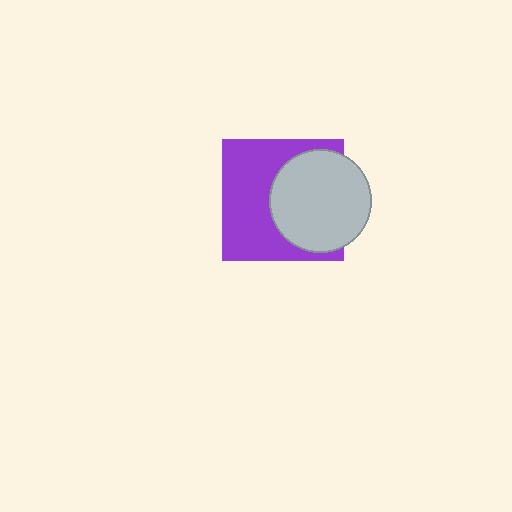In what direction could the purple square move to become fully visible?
The purple square could move left. That would shift it out from behind the light gray circle entirely.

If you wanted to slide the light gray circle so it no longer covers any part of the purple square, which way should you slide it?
Slide it right — that is the most direct way to separate the two shapes.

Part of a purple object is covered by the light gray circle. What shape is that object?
It is a square.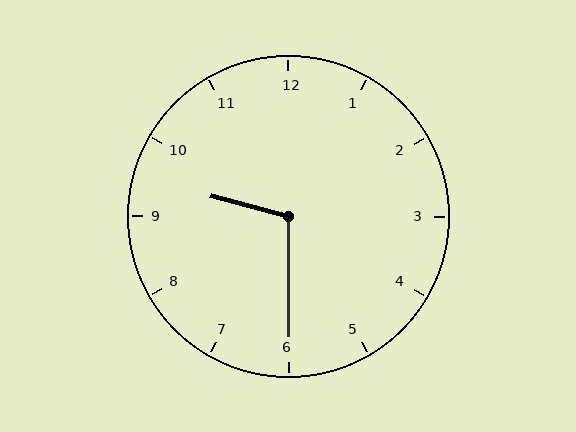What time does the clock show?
9:30.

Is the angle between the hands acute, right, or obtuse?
It is obtuse.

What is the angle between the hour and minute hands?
Approximately 105 degrees.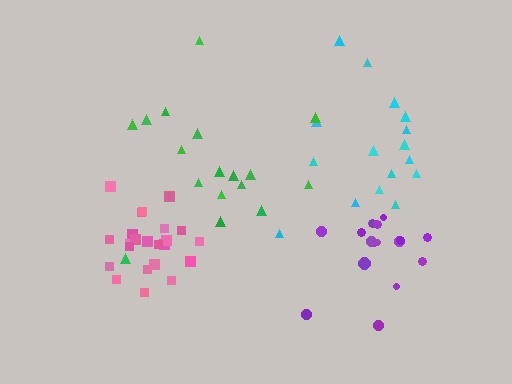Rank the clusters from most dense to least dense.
pink, purple, green, cyan.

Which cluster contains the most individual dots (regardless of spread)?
Pink (24).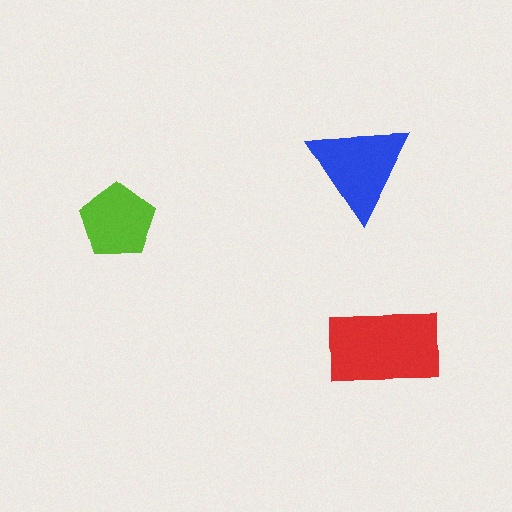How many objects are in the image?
There are 3 objects in the image.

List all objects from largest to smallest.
The red rectangle, the blue triangle, the lime pentagon.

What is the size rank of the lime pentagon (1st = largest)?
3rd.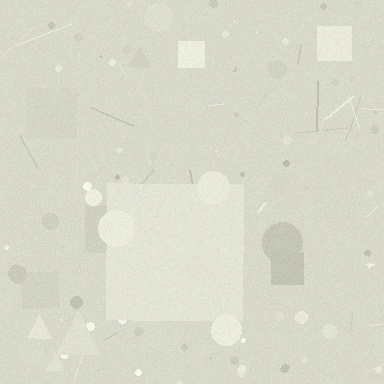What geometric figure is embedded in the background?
A square is embedded in the background.